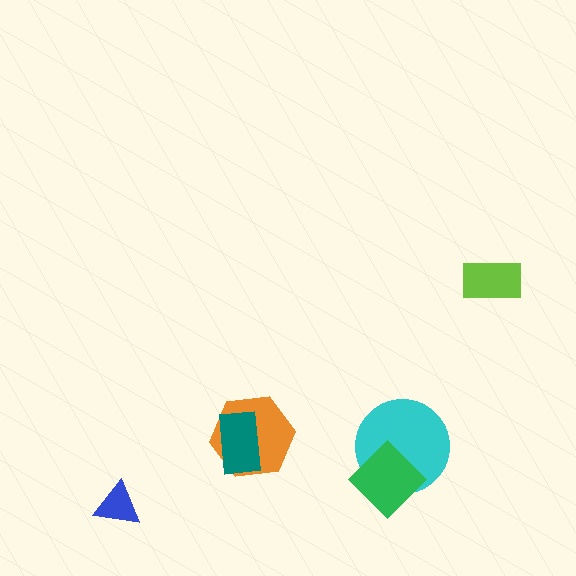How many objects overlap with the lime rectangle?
0 objects overlap with the lime rectangle.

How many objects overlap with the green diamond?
1 object overlaps with the green diamond.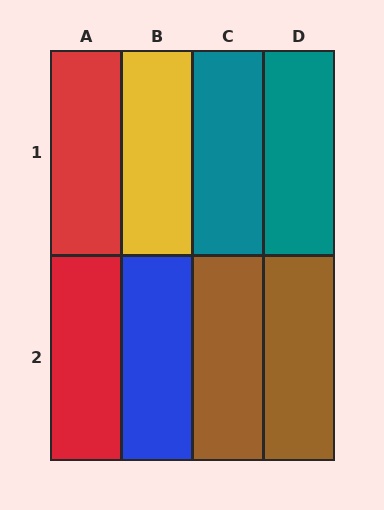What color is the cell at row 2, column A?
Red.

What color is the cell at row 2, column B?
Blue.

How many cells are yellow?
1 cell is yellow.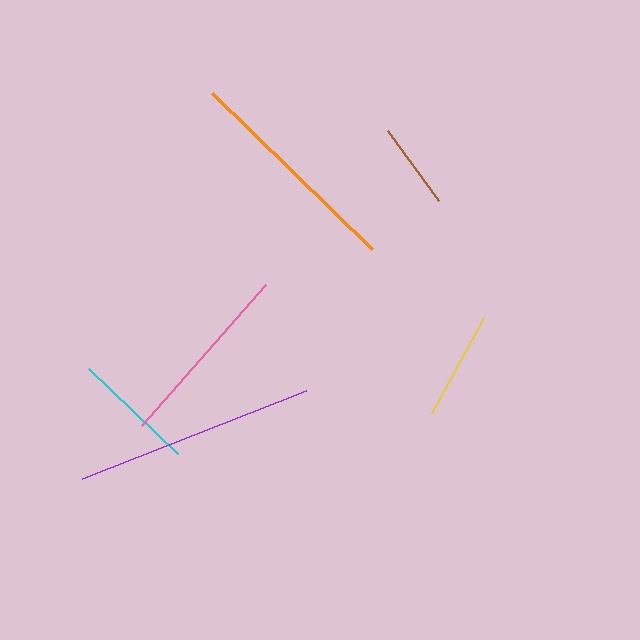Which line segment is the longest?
The purple line is the longest at approximately 240 pixels.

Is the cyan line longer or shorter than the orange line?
The orange line is longer than the cyan line.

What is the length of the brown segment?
The brown segment is approximately 86 pixels long.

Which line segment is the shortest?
The brown line is the shortest at approximately 86 pixels.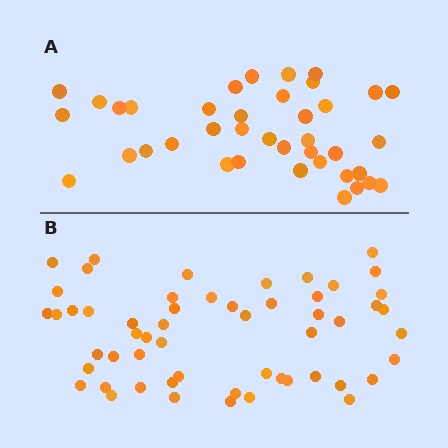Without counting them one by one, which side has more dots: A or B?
Region B (the bottom region) has more dots.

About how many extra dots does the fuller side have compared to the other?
Region B has approximately 15 more dots than region A.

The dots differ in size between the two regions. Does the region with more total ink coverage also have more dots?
No. Region A has more total ink coverage because its dots are larger, but region B actually contains more individual dots. Total area can be misleading — the number of items is what matters here.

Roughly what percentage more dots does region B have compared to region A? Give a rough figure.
About 40% more.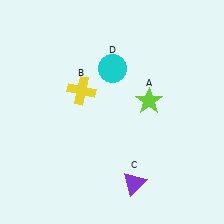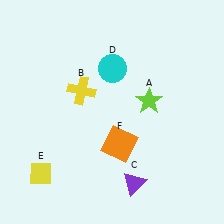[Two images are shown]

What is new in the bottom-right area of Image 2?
An orange square (F) was added in the bottom-right area of Image 2.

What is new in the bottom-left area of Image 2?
A yellow diamond (E) was added in the bottom-left area of Image 2.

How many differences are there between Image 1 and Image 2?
There are 2 differences between the two images.